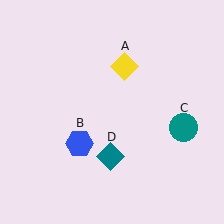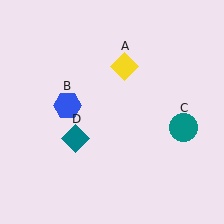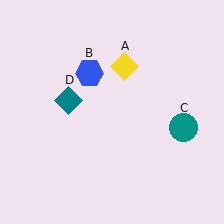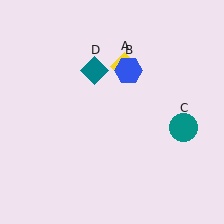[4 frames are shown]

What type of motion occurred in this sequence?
The blue hexagon (object B), teal diamond (object D) rotated clockwise around the center of the scene.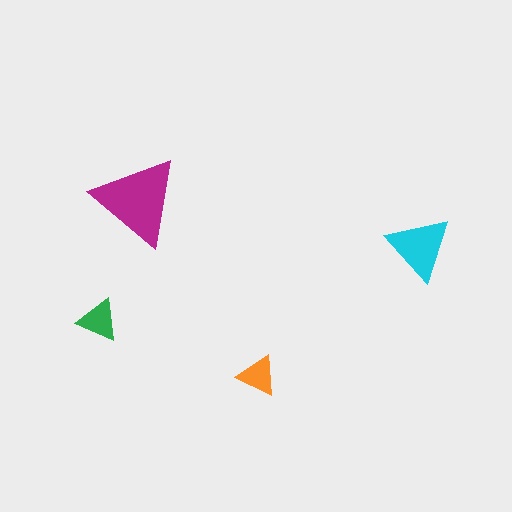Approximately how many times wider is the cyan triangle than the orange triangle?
About 1.5 times wider.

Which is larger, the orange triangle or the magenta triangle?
The magenta one.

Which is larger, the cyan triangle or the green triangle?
The cyan one.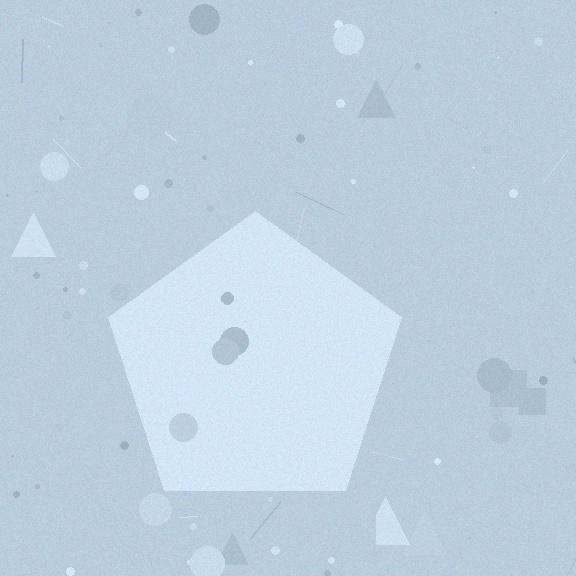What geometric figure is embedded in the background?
A pentagon is embedded in the background.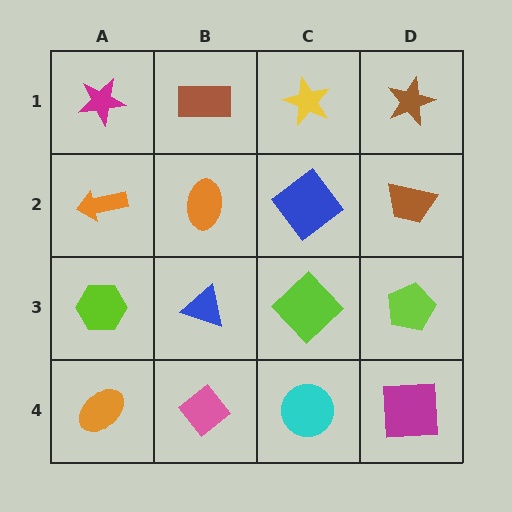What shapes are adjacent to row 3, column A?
An orange arrow (row 2, column A), an orange ellipse (row 4, column A), a blue triangle (row 3, column B).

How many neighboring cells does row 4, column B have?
3.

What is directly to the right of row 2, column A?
An orange ellipse.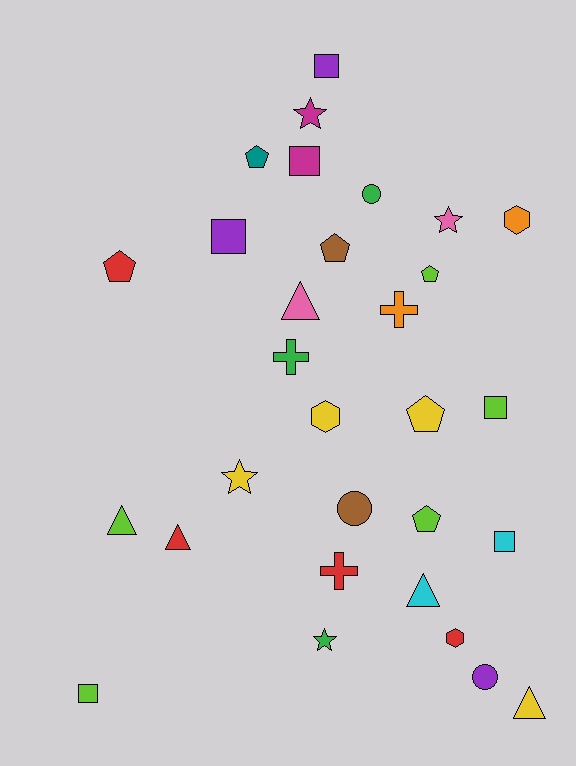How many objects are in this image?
There are 30 objects.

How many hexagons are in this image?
There are 3 hexagons.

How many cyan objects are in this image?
There are 2 cyan objects.